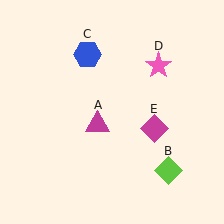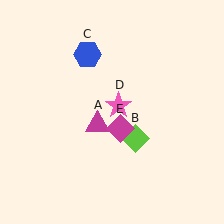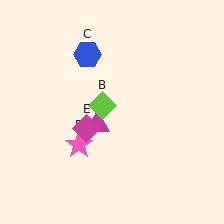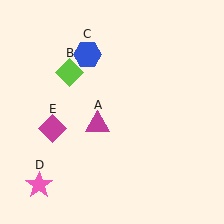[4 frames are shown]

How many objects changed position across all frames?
3 objects changed position: lime diamond (object B), pink star (object D), magenta diamond (object E).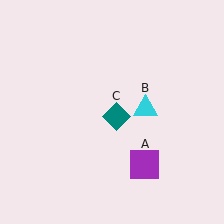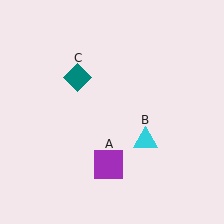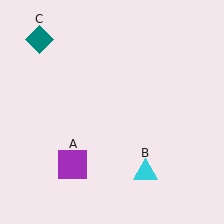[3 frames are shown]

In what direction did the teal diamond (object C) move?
The teal diamond (object C) moved up and to the left.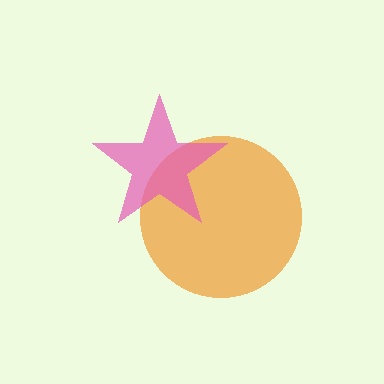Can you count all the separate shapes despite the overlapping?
Yes, there are 2 separate shapes.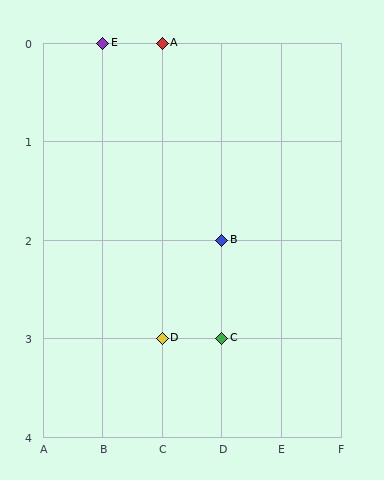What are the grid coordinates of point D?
Point D is at grid coordinates (C, 3).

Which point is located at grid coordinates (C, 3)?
Point D is at (C, 3).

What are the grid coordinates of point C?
Point C is at grid coordinates (D, 3).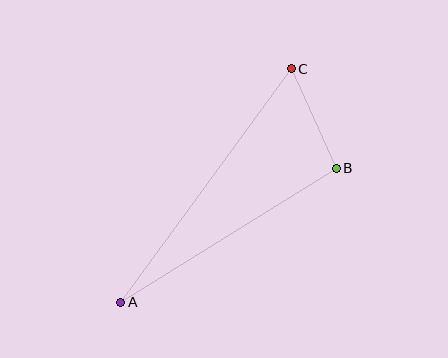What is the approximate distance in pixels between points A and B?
The distance between A and B is approximately 254 pixels.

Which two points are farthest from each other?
Points A and C are farthest from each other.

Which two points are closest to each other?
Points B and C are closest to each other.